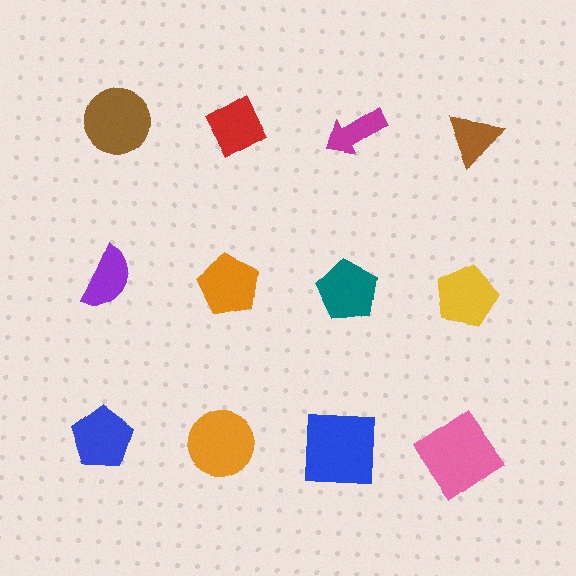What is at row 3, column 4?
A pink diamond.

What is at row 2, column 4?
A yellow pentagon.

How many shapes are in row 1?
4 shapes.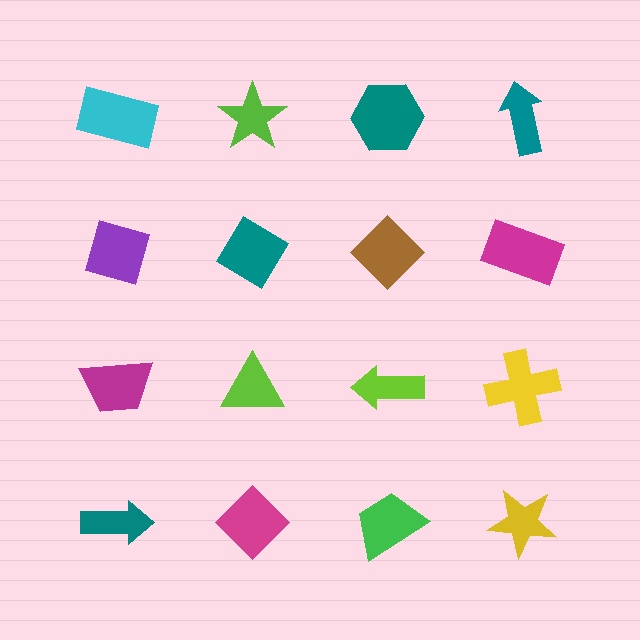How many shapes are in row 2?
4 shapes.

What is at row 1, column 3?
A teal hexagon.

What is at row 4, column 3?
A green trapezoid.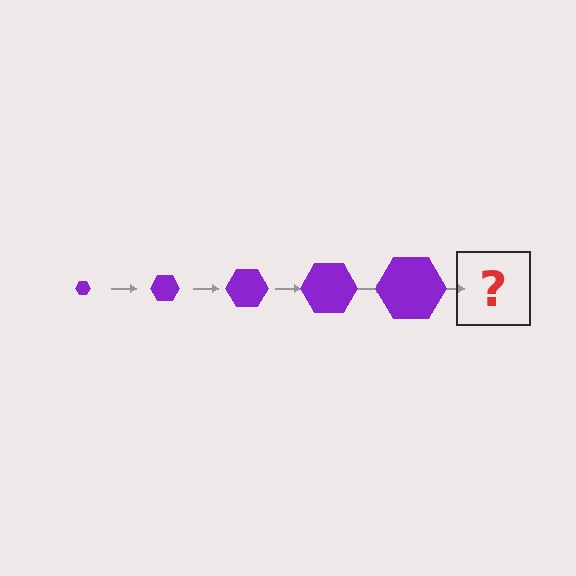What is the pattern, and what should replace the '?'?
The pattern is that the hexagon gets progressively larger each step. The '?' should be a purple hexagon, larger than the previous one.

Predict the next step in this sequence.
The next step is a purple hexagon, larger than the previous one.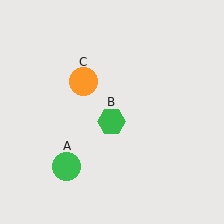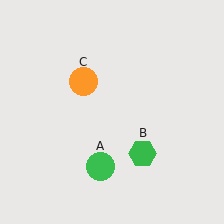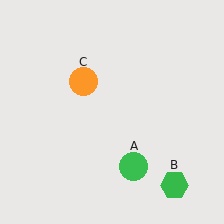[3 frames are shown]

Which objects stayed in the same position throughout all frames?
Orange circle (object C) remained stationary.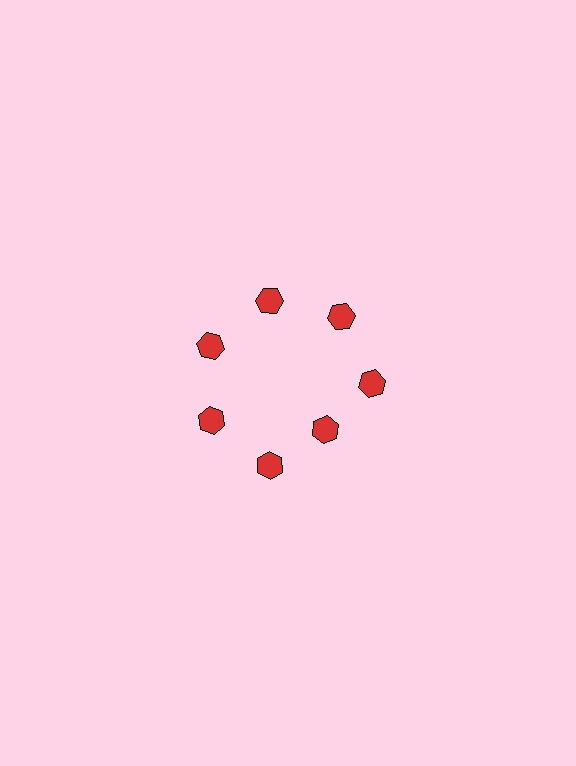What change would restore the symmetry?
The symmetry would be restored by moving it outward, back onto the ring so that all 7 hexagons sit at equal angles and equal distance from the center.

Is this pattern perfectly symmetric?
No. The 7 red hexagons are arranged in a ring, but one element near the 5 o'clock position is pulled inward toward the center, breaking the 7-fold rotational symmetry.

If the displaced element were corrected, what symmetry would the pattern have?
It would have 7-fold rotational symmetry — the pattern would map onto itself every 51 degrees.